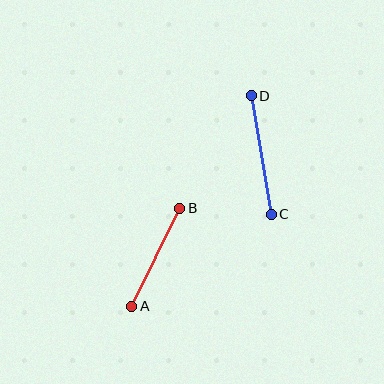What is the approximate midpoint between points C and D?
The midpoint is at approximately (261, 155) pixels.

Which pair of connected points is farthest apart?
Points C and D are farthest apart.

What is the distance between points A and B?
The distance is approximately 109 pixels.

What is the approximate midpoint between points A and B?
The midpoint is at approximately (156, 257) pixels.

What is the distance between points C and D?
The distance is approximately 120 pixels.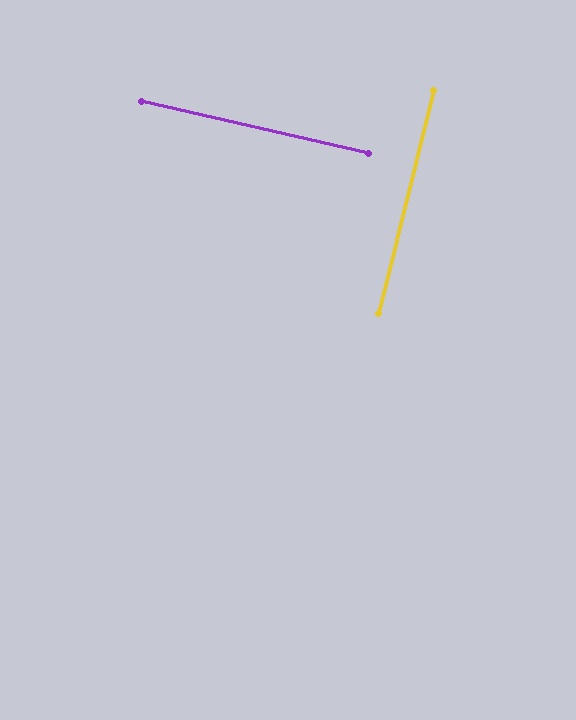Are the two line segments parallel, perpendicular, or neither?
Perpendicular — they meet at approximately 89°.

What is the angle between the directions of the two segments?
Approximately 89 degrees.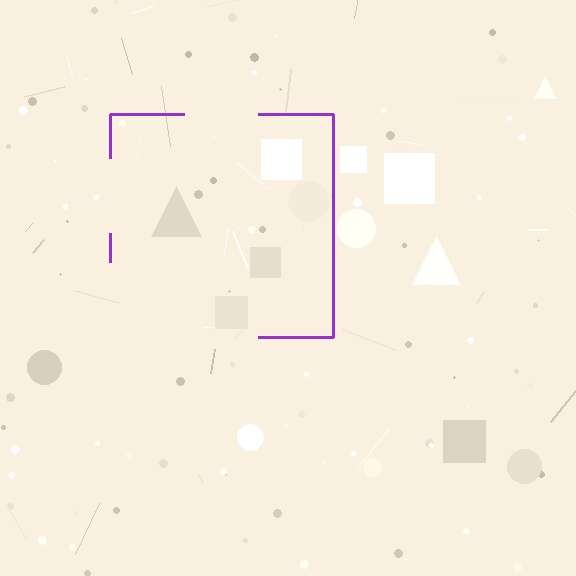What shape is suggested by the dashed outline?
The dashed outline suggests a square.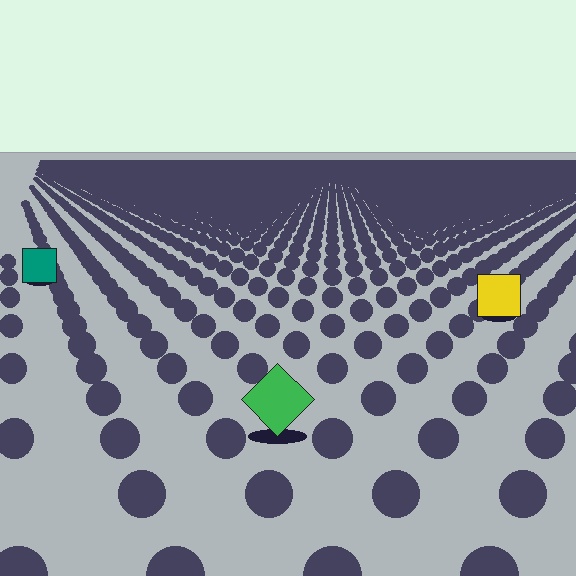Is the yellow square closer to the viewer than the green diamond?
No. The green diamond is closer — you can tell from the texture gradient: the ground texture is coarser near it.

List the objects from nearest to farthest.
From nearest to farthest: the green diamond, the yellow square, the teal square.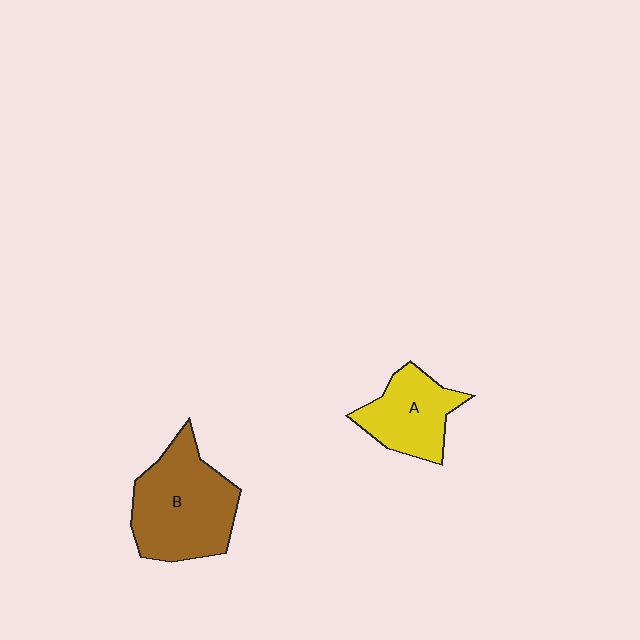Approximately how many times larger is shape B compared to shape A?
Approximately 1.6 times.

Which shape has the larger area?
Shape B (brown).